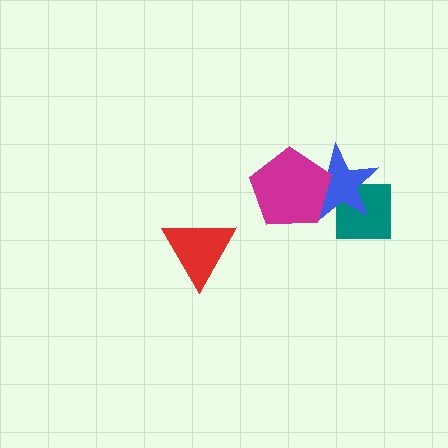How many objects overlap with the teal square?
1 object overlaps with the teal square.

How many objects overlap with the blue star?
2 objects overlap with the blue star.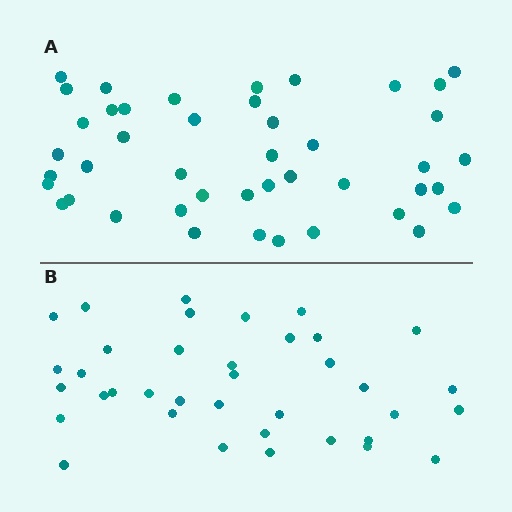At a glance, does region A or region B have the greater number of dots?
Region A (the top region) has more dots.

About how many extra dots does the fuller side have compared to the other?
Region A has roughly 8 or so more dots than region B.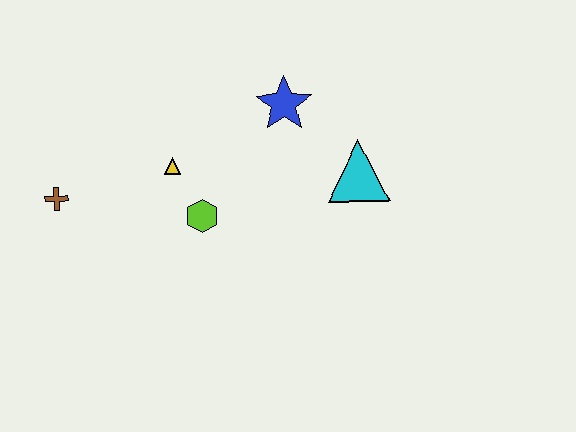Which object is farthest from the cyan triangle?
The brown cross is farthest from the cyan triangle.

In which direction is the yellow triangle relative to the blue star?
The yellow triangle is to the left of the blue star.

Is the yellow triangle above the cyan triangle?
Yes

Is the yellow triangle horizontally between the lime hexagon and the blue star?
No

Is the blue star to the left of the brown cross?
No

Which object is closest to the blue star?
The cyan triangle is closest to the blue star.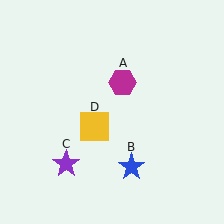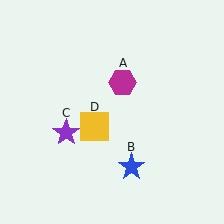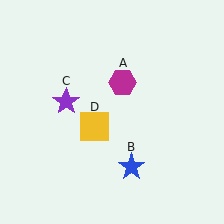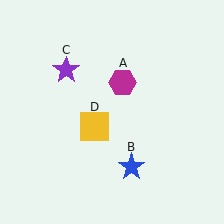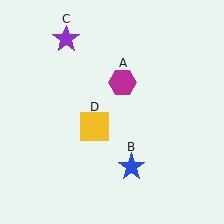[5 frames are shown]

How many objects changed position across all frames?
1 object changed position: purple star (object C).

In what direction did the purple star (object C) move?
The purple star (object C) moved up.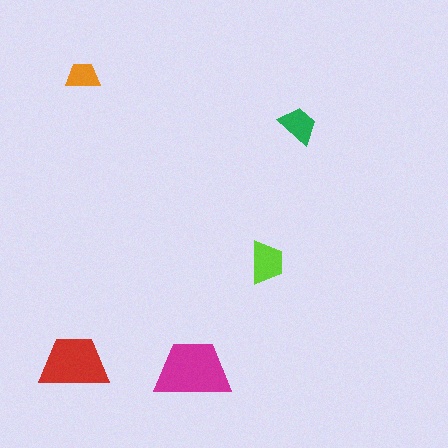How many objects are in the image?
There are 5 objects in the image.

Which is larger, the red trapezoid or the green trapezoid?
The red one.